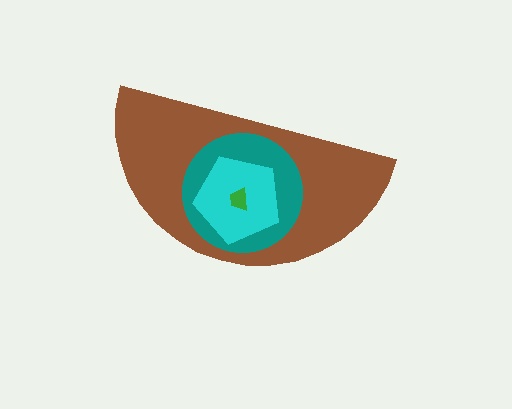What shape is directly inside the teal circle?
The cyan pentagon.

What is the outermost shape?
The brown semicircle.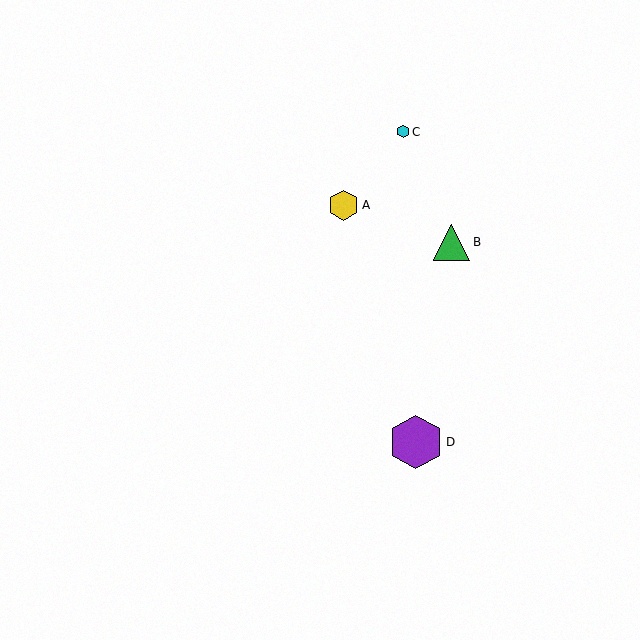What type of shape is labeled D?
Shape D is a purple hexagon.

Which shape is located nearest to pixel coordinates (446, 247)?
The green triangle (labeled B) at (451, 242) is nearest to that location.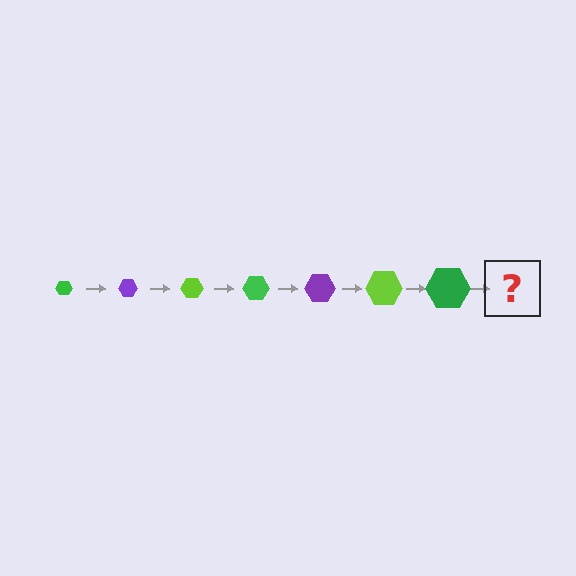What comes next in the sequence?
The next element should be a purple hexagon, larger than the previous one.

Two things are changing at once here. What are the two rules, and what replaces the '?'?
The two rules are that the hexagon grows larger each step and the color cycles through green, purple, and lime. The '?' should be a purple hexagon, larger than the previous one.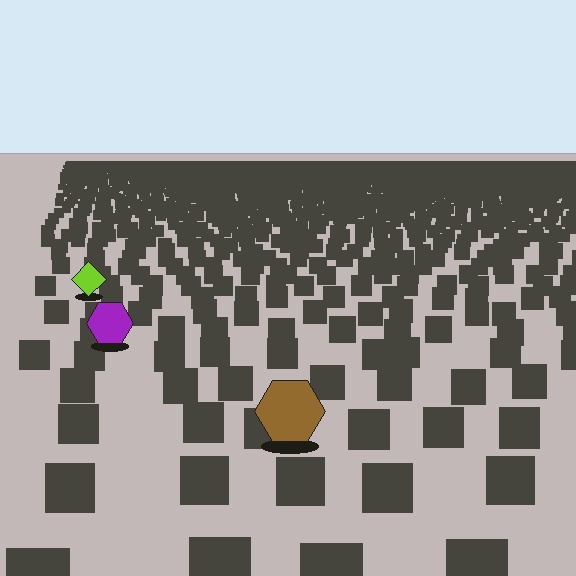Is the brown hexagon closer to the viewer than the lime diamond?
Yes. The brown hexagon is closer — you can tell from the texture gradient: the ground texture is coarser near it.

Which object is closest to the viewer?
The brown hexagon is closest. The texture marks near it are larger and more spread out.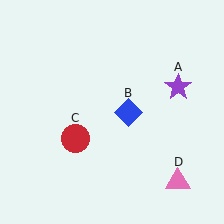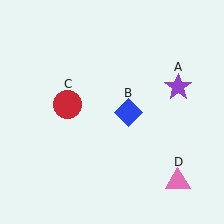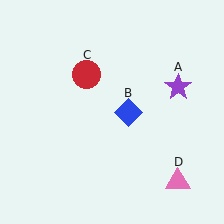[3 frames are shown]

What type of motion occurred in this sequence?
The red circle (object C) rotated clockwise around the center of the scene.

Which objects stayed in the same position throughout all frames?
Purple star (object A) and blue diamond (object B) and pink triangle (object D) remained stationary.